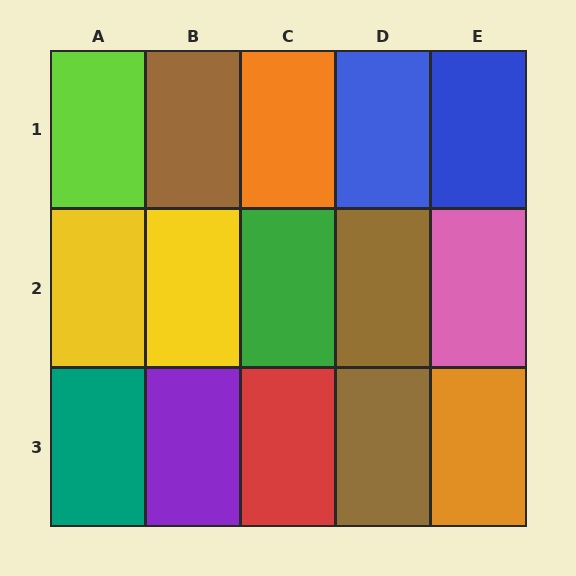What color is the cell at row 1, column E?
Blue.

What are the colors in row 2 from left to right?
Yellow, yellow, green, brown, pink.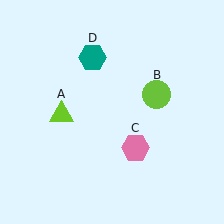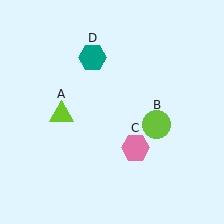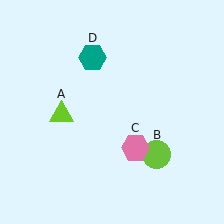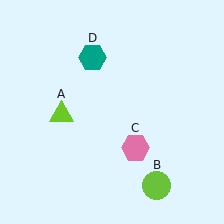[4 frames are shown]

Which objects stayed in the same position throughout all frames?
Lime triangle (object A) and pink hexagon (object C) and teal hexagon (object D) remained stationary.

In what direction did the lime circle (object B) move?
The lime circle (object B) moved down.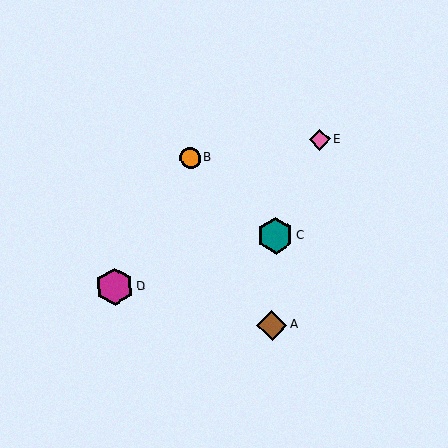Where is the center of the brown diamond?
The center of the brown diamond is at (272, 325).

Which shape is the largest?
The magenta hexagon (labeled D) is the largest.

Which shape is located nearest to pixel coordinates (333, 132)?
The pink diamond (labeled E) at (320, 140) is nearest to that location.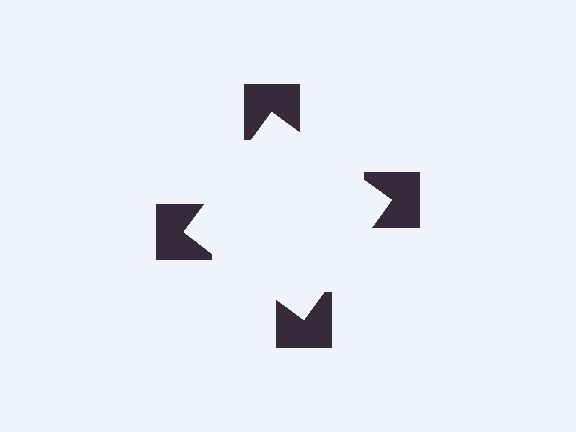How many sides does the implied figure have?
4 sides.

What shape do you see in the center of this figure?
An illusory square — its edges are inferred from the aligned wedge cuts in the notched squares, not physically drawn.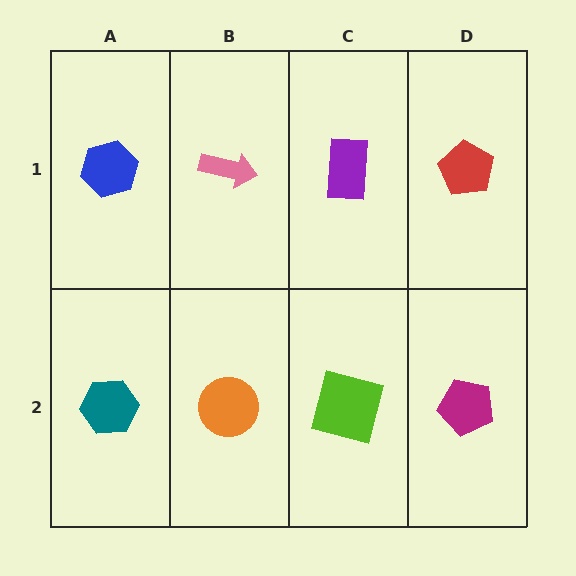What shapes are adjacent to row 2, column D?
A red pentagon (row 1, column D), a lime square (row 2, column C).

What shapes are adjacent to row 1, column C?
A lime square (row 2, column C), a pink arrow (row 1, column B), a red pentagon (row 1, column D).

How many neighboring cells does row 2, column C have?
3.